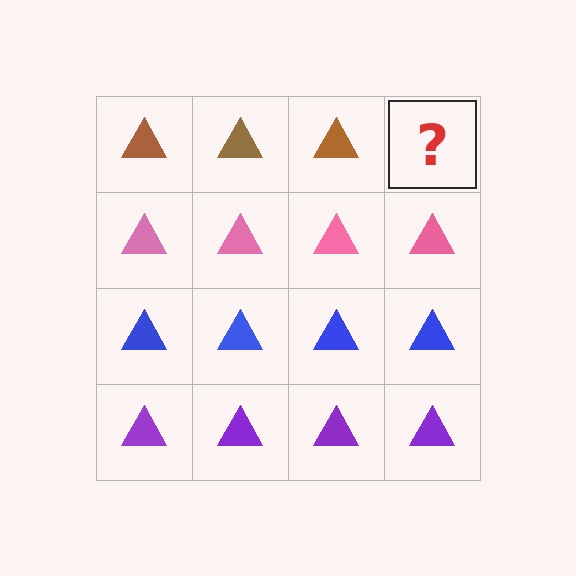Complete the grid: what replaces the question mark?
The question mark should be replaced with a brown triangle.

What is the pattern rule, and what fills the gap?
The rule is that each row has a consistent color. The gap should be filled with a brown triangle.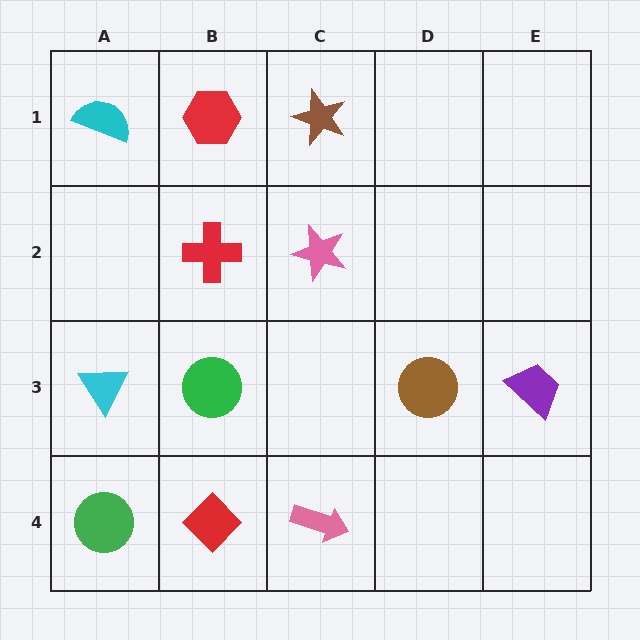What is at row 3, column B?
A green circle.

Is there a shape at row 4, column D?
No, that cell is empty.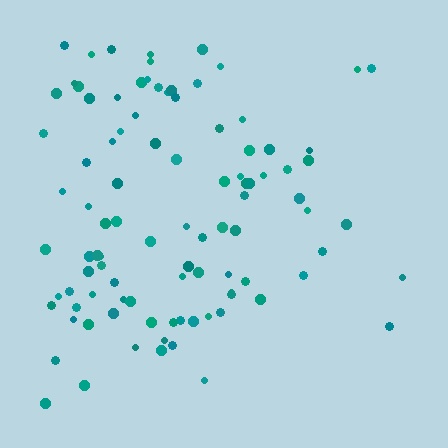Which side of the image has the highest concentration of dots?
The left.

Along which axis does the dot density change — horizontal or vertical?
Horizontal.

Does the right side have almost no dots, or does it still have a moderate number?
Still a moderate number, just noticeably fewer than the left.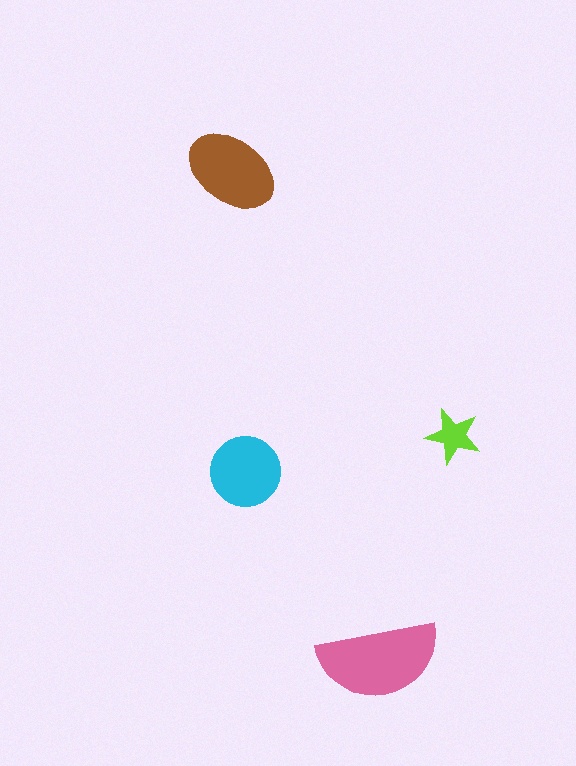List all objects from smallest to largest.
The lime star, the cyan circle, the brown ellipse, the pink semicircle.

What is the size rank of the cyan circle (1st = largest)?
3rd.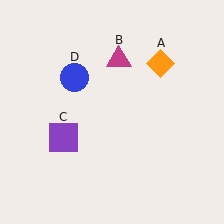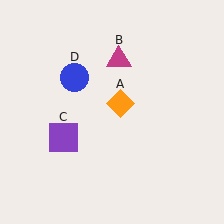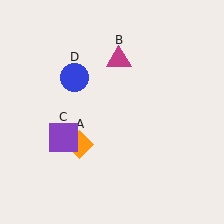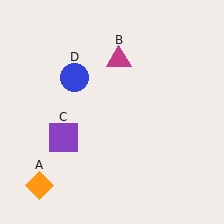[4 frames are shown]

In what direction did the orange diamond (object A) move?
The orange diamond (object A) moved down and to the left.